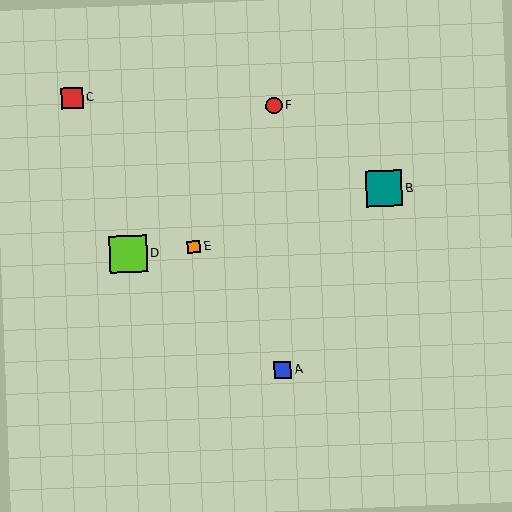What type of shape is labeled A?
Shape A is a blue square.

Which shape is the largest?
The lime square (labeled D) is the largest.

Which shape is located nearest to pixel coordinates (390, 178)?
The teal square (labeled B) at (384, 189) is nearest to that location.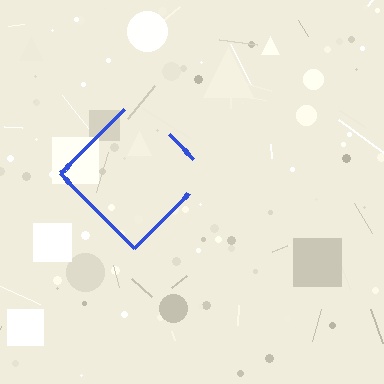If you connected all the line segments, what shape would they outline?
They would outline a diamond.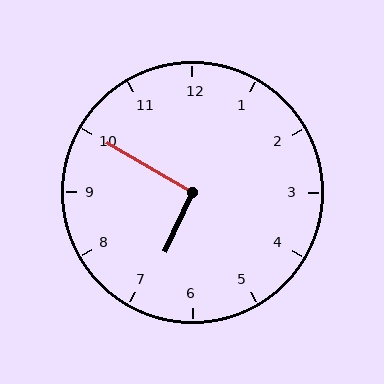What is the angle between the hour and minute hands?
Approximately 95 degrees.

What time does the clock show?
6:50.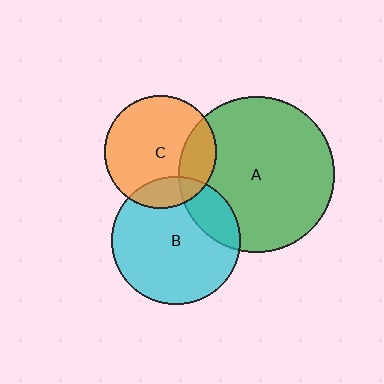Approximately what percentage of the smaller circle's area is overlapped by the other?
Approximately 20%.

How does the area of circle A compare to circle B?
Approximately 1.5 times.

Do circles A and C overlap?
Yes.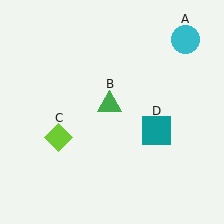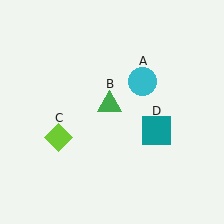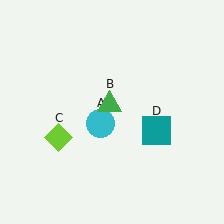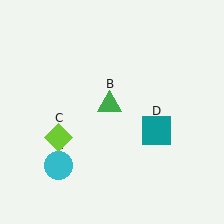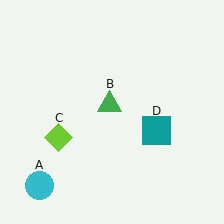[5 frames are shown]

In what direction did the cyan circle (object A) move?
The cyan circle (object A) moved down and to the left.